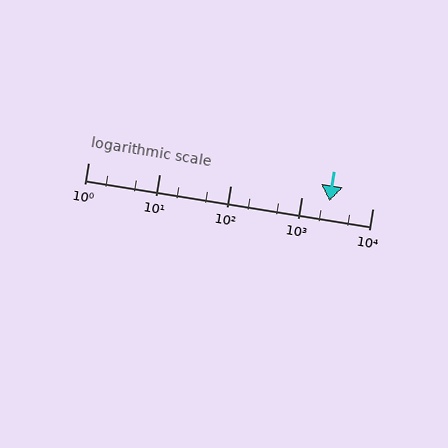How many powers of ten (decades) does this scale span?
The scale spans 4 decades, from 1 to 10000.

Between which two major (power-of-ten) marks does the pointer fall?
The pointer is between 1000 and 10000.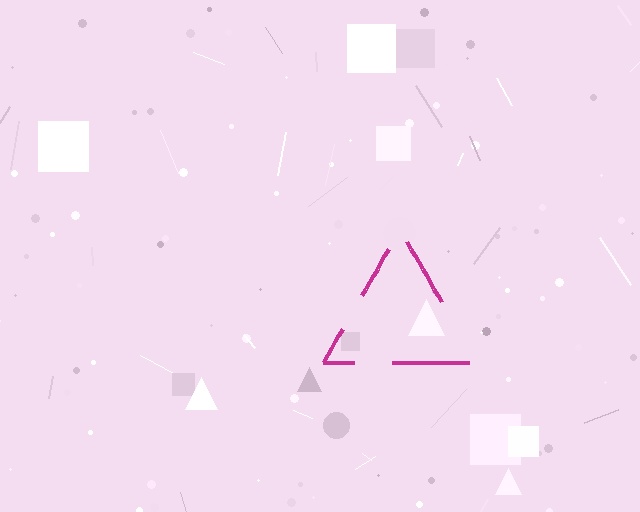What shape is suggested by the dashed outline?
The dashed outline suggests a triangle.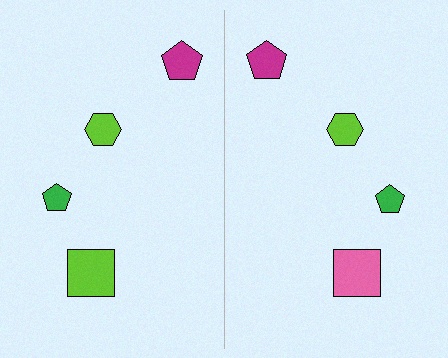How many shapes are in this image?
There are 8 shapes in this image.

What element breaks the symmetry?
The pink square on the right side breaks the symmetry — its mirror counterpart is lime.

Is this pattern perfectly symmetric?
No, the pattern is not perfectly symmetric. The pink square on the right side breaks the symmetry — its mirror counterpart is lime.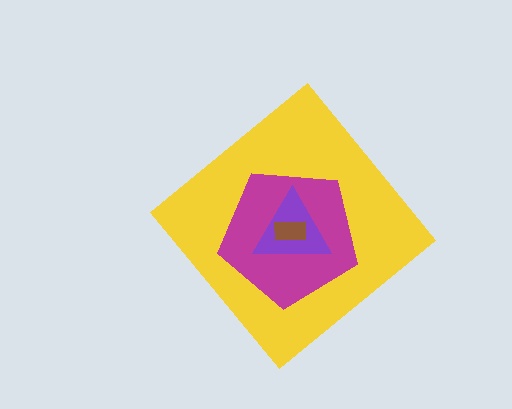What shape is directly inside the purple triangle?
The brown rectangle.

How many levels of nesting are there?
4.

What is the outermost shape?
The yellow diamond.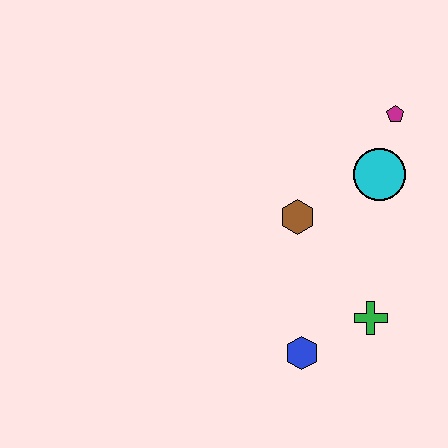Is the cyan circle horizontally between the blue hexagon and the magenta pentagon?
Yes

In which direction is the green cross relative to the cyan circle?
The green cross is below the cyan circle.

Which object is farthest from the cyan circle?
The blue hexagon is farthest from the cyan circle.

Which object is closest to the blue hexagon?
The green cross is closest to the blue hexagon.